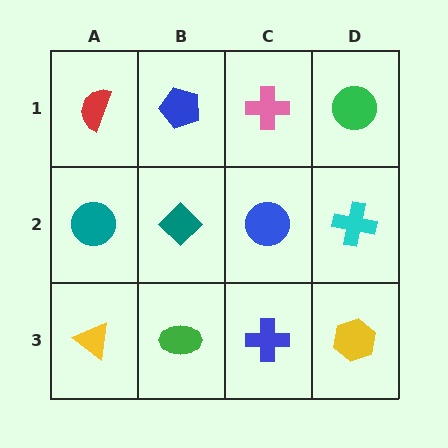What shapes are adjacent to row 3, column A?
A teal circle (row 2, column A), a green ellipse (row 3, column B).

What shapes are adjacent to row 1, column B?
A teal diamond (row 2, column B), a red semicircle (row 1, column A), a pink cross (row 1, column C).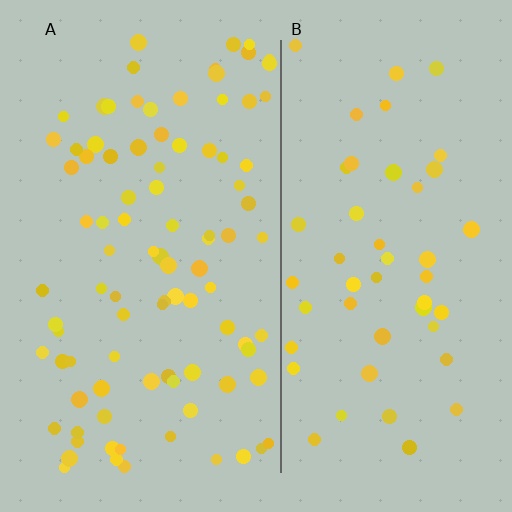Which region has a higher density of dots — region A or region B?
A (the left).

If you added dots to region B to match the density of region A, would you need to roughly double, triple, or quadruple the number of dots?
Approximately double.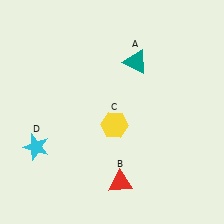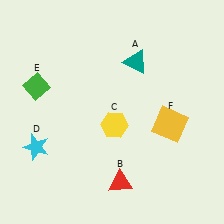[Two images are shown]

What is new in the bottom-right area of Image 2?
A yellow square (F) was added in the bottom-right area of Image 2.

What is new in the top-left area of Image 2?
A green diamond (E) was added in the top-left area of Image 2.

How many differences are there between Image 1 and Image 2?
There are 2 differences between the two images.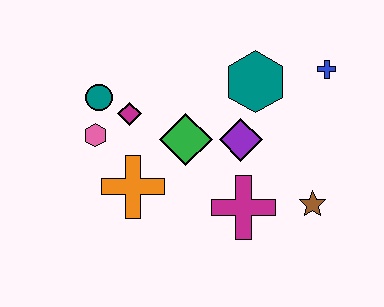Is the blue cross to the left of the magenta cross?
No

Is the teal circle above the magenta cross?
Yes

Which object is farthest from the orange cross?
The blue cross is farthest from the orange cross.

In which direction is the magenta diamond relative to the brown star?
The magenta diamond is to the left of the brown star.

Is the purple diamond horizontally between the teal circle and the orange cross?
No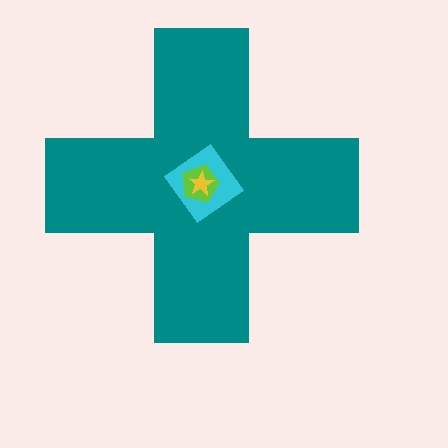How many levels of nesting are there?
4.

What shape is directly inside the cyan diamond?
The lime pentagon.